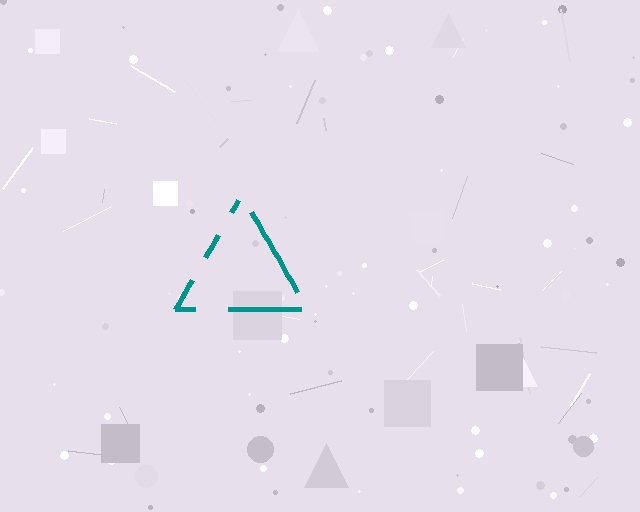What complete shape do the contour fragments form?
The contour fragments form a triangle.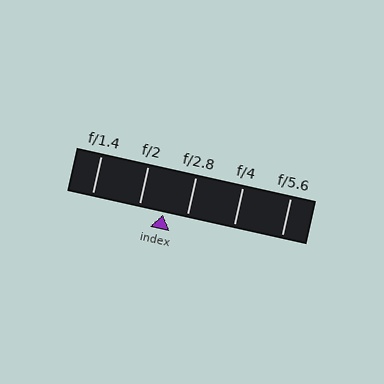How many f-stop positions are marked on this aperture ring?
There are 5 f-stop positions marked.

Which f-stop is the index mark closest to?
The index mark is closest to f/2.8.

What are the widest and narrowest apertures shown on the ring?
The widest aperture shown is f/1.4 and the narrowest is f/5.6.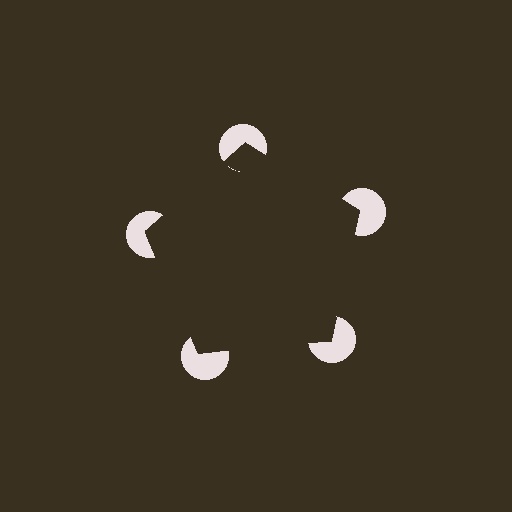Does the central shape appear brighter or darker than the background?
It typically appears slightly darker than the background, even though no actual brightness change is drawn.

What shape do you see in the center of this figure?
An illusory pentagon — its edges are inferred from the aligned wedge cuts in the pac-man discs, not physically drawn.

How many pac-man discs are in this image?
There are 5 — one at each vertex of the illusory pentagon.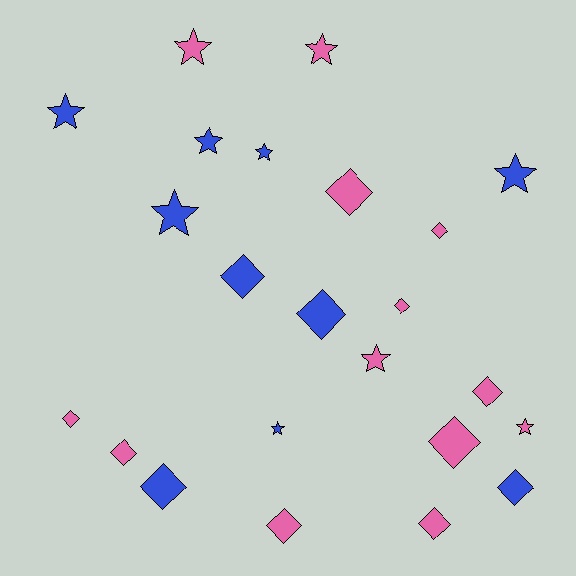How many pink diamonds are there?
There are 9 pink diamonds.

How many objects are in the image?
There are 23 objects.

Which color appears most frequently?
Pink, with 13 objects.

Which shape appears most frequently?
Diamond, with 13 objects.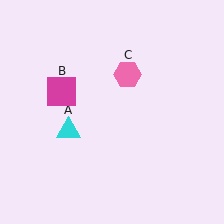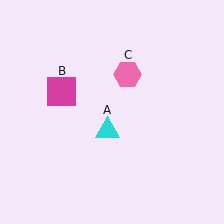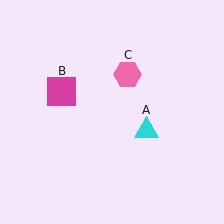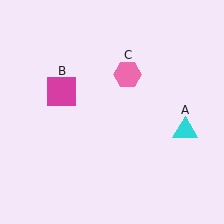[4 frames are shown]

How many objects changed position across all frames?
1 object changed position: cyan triangle (object A).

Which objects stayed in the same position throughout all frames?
Magenta square (object B) and pink hexagon (object C) remained stationary.